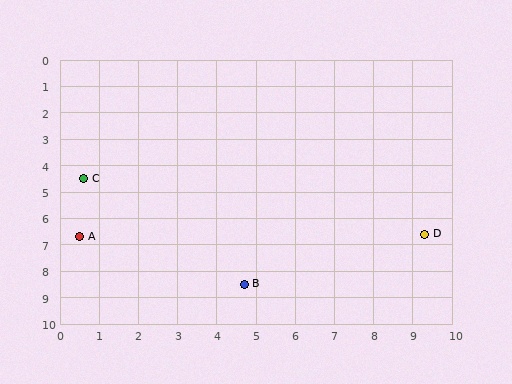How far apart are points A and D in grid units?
Points A and D are about 8.8 grid units apart.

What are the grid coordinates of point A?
Point A is at approximately (0.5, 6.7).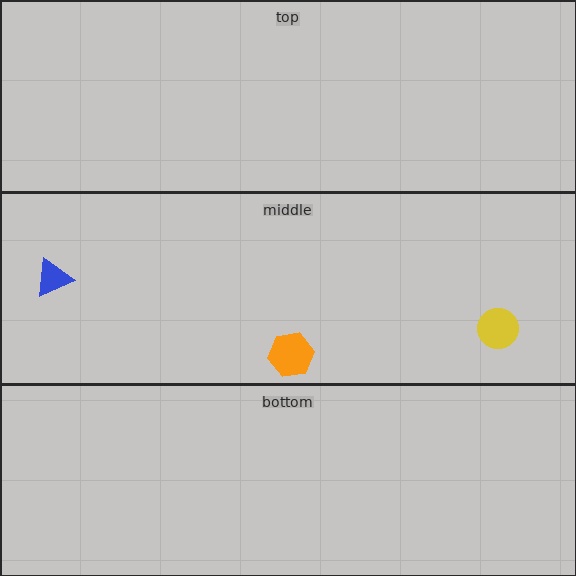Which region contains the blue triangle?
The middle region.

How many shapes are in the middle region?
3.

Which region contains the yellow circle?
The middle region.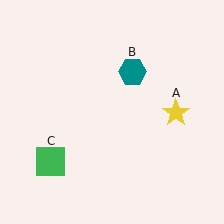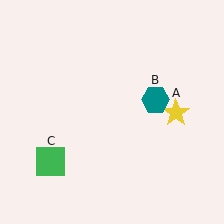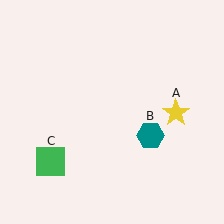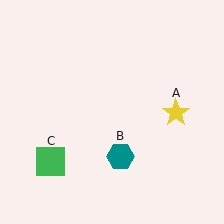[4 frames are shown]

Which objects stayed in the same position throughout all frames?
Yellow star (object A) and green square (object C) remained stationary.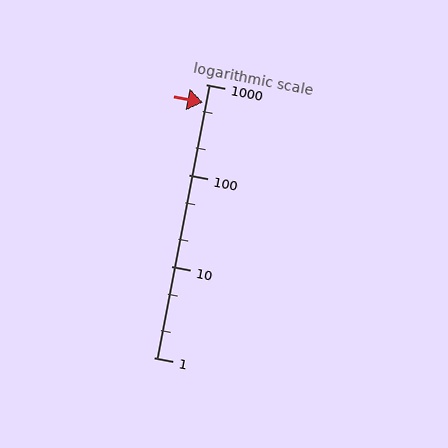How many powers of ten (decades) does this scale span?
The scale spans 3 decades, from 1 to 1000.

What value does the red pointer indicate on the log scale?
The pointer indicates approximately 630.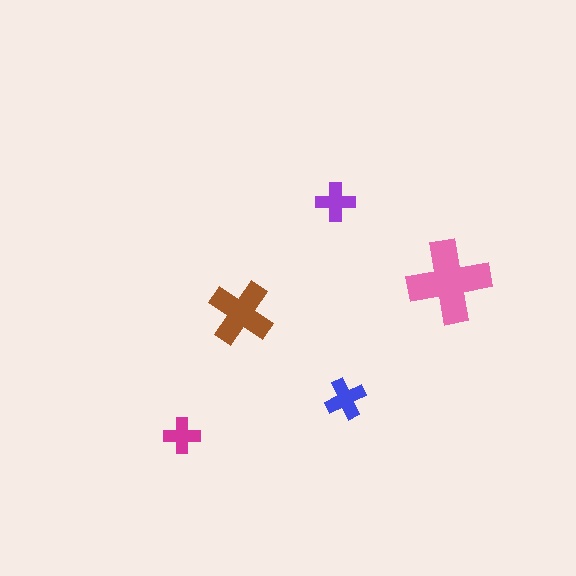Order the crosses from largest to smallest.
the pink one, the brown one, the blue one, the purple one, the magenta one.